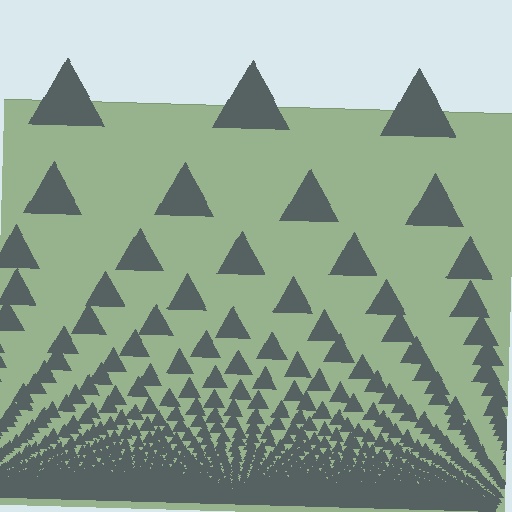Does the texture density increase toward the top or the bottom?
Density increases toward the bottom.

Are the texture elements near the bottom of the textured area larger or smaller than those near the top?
Smaller. The gradient is inverted — elements near the bottom are smaller and denser.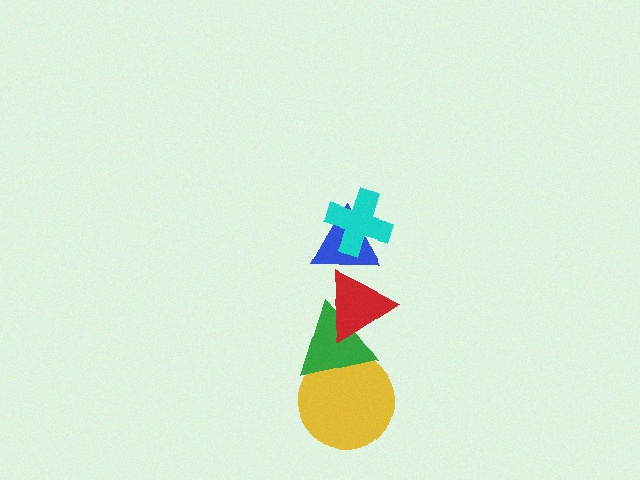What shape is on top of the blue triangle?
The cyan cross is on top of the blue triangle.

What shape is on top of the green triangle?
The red triangle is on top of the green triangle.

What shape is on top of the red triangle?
The blue triangle is on top of the red triangle.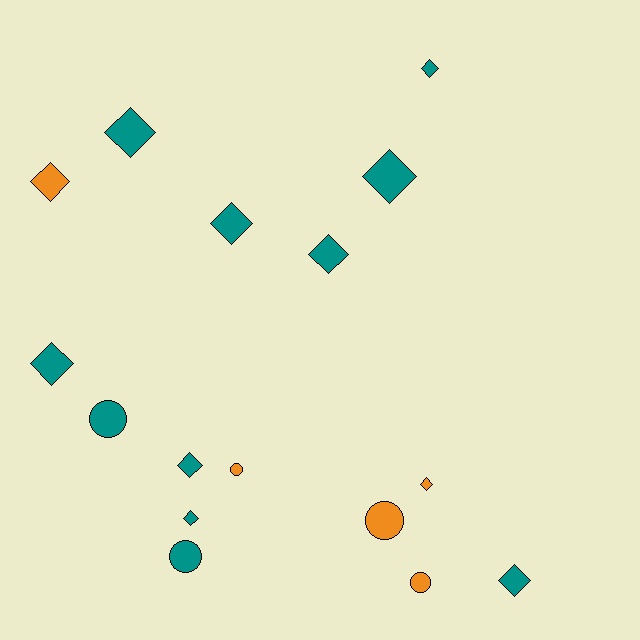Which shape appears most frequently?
Diamond, with 11 objects.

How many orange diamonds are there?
There are 2 orange diamonds.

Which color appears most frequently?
Teal, with 11 objects.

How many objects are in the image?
There are 16 objects.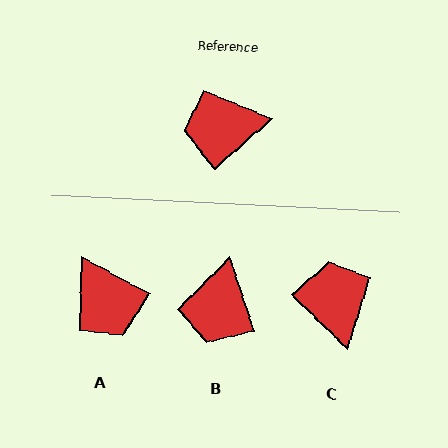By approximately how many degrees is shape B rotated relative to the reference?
Approximately 67 degrees counter-clockwise.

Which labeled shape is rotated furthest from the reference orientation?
A, about 110 degrees away.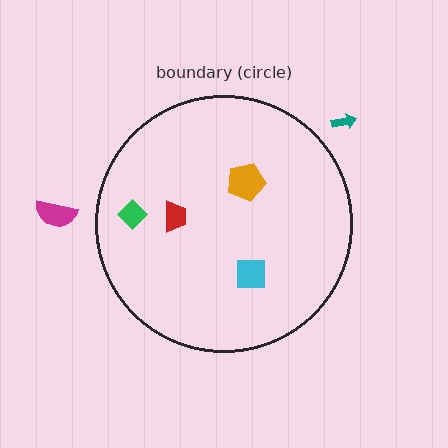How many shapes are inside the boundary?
4 inside, 2 outside.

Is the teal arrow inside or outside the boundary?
Outside.